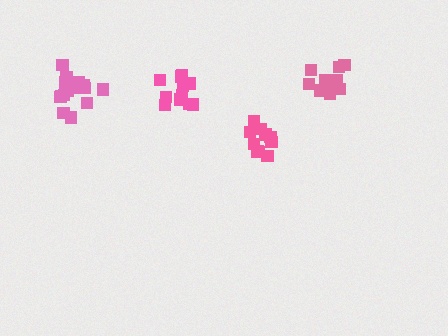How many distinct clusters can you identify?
There are 4 distinct clusters.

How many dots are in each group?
Group 1: 11 dots, Group 2: 12 dots, Group 3: 10 dots, Group 4: 16 dots (49 total).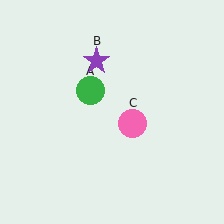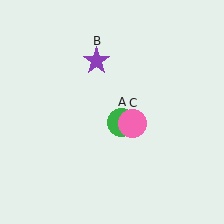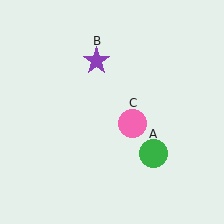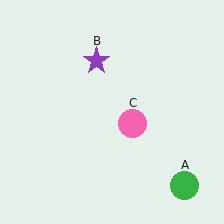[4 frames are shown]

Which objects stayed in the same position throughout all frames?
Purple star (object B) and pink circle (object C) remained stationary.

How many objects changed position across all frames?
1 object changed position: green circle (object A).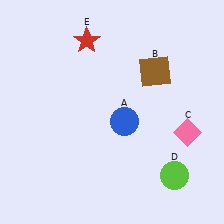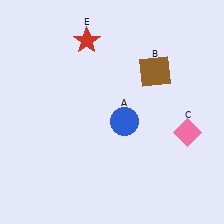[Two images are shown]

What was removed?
The lime circle (D) was removed in Image 2.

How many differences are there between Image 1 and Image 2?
There is 1 difference between the two images.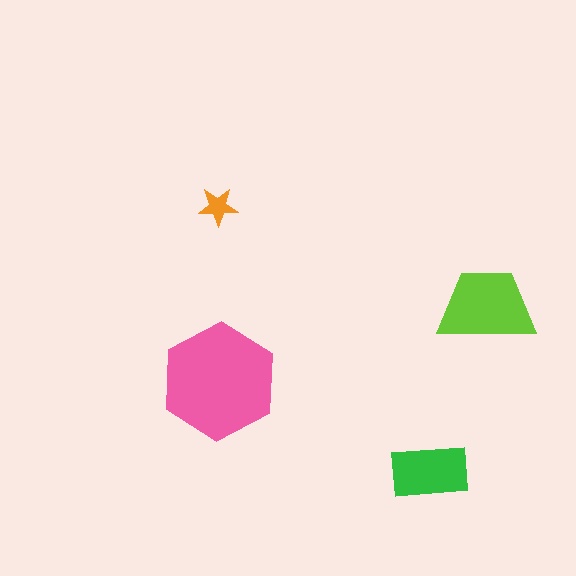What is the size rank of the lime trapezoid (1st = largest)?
2nd.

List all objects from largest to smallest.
The pink hexagon, the lime trapezoid, the green rectangle, the orange star.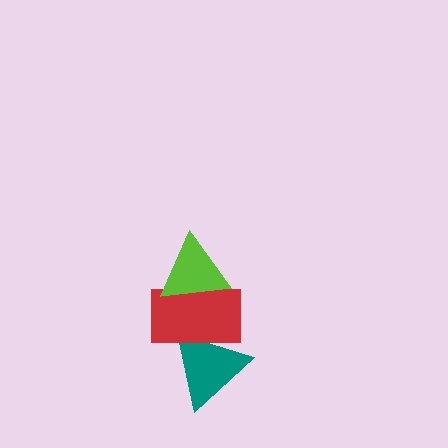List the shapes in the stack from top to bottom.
From top to bottom: the lime triangle, the red rectangle, the teal triangle.